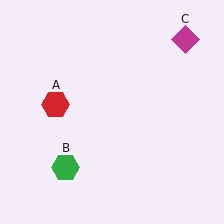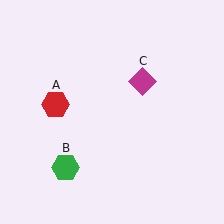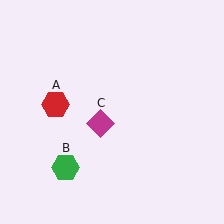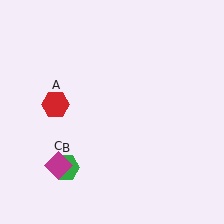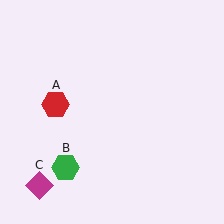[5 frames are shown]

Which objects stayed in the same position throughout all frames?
Red hexagon (object A) and green hexagon (object B) remained stationary.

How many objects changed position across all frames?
1 object changed position: magenta diamond (object C).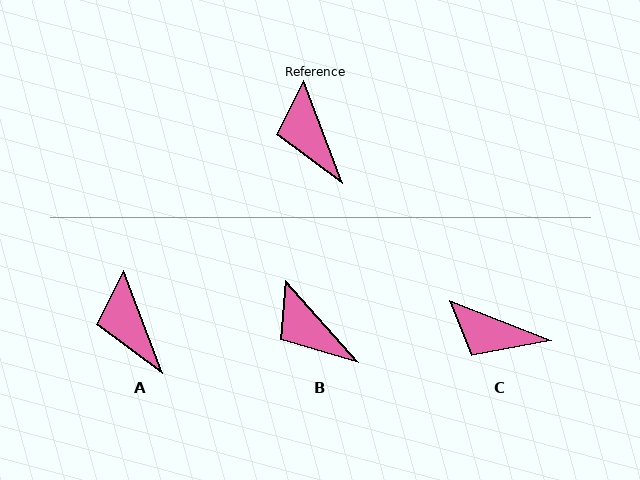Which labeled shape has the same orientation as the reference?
A.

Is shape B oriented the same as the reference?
No, it is off by about 21 degrees.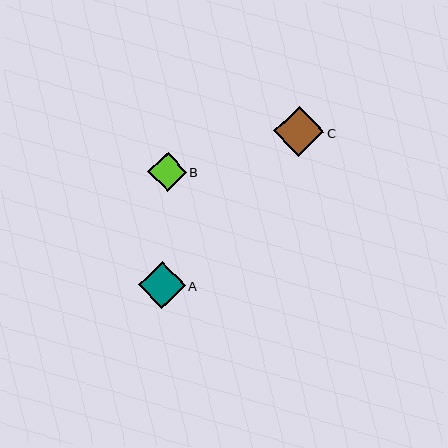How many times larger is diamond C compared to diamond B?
Diamond C is approximately 1.3 times the size of diamond B.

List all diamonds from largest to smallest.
From largest to smallest: C, A, B.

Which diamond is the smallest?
Diamond B is the smallest with a size of approximately 39 pixels.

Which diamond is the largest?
Diamond C is the largest with a size of approximately 50 pixels.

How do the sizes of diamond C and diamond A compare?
Diamond C and diamond A are approximately the same size.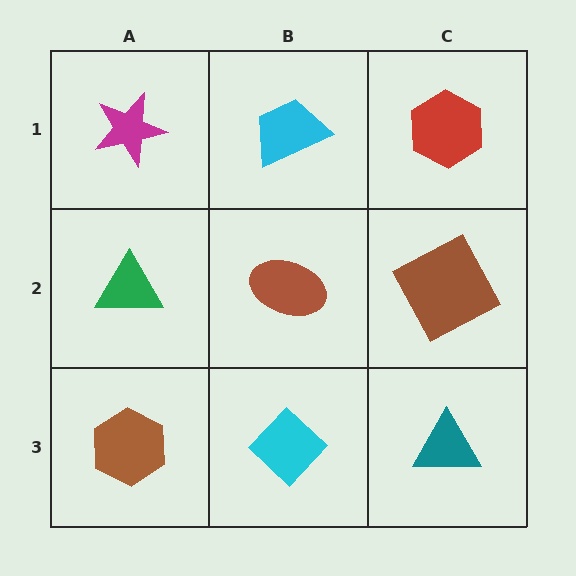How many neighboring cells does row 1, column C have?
2.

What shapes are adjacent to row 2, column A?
A magenta star (row 1, column A), a brown hexagon (row 3, column A), a brown ellipse (row 2, column B).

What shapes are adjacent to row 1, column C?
A brown square (row 2, column C), a cyan trapezoid (row 1, column B).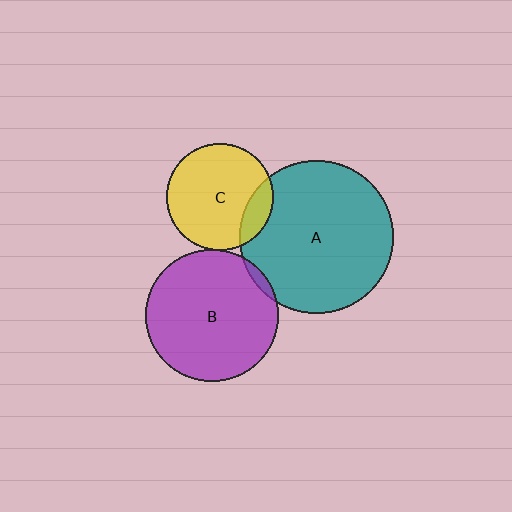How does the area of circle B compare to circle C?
Approximately 1.5 times.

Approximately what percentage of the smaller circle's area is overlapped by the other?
Approximately 15%.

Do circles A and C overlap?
Yes.